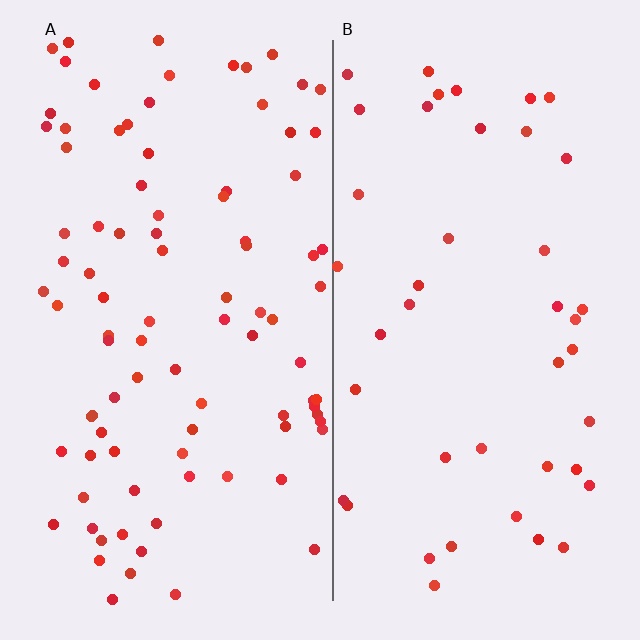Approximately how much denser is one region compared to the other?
Approximately 2.1× — region A over region B.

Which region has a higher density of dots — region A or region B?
A (the left).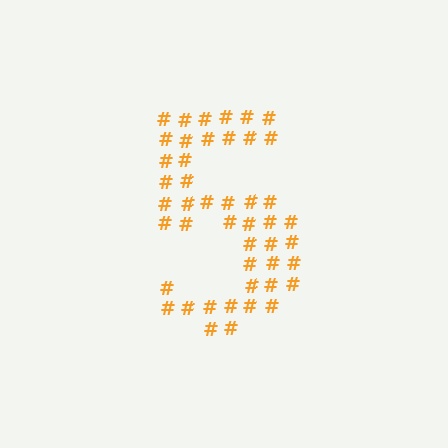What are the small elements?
The small elements are hash symbols.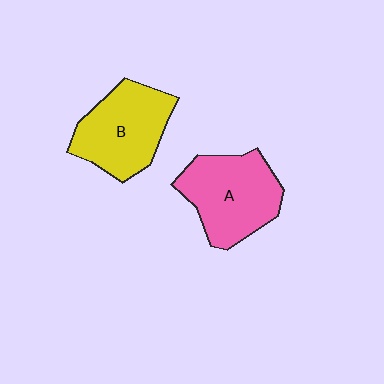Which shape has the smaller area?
Shape B (yellow).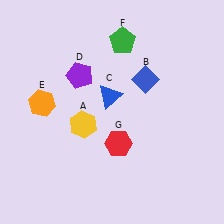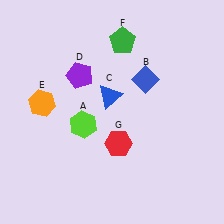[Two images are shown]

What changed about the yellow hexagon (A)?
In Image 1, A is yellow. In Image 2, it changed to lime.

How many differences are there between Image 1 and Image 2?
There is 1 difference between the two images.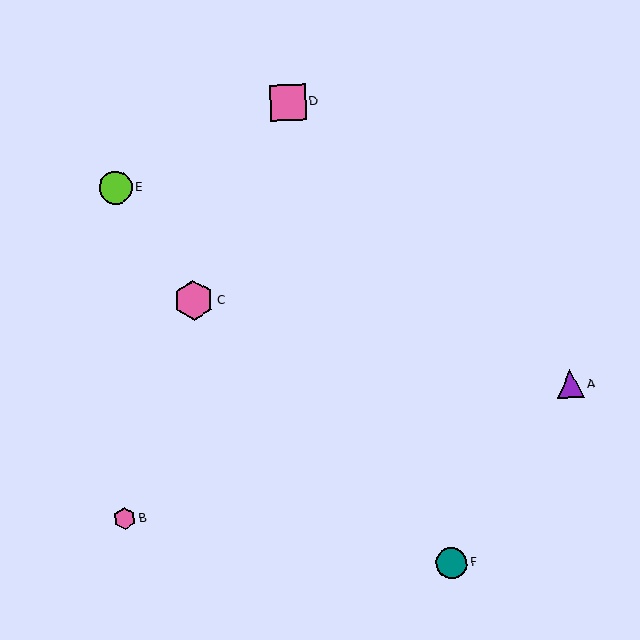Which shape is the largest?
The pink hexagon (labeled C) is the largest.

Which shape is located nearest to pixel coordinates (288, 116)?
The pink square (labeled D) at (288, 103) is nearest to that location.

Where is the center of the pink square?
The center of the pink square is at (288, 103).